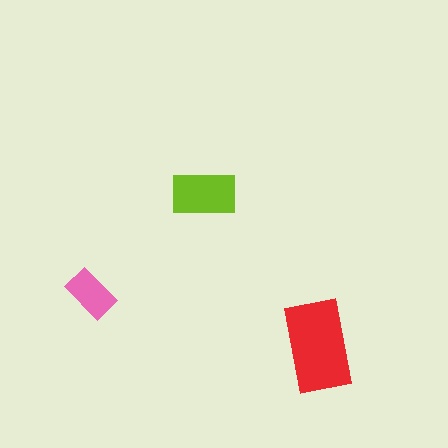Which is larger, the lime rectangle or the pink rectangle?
The lime one.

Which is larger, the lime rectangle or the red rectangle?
The red one.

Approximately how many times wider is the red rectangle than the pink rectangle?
About 2 times wider.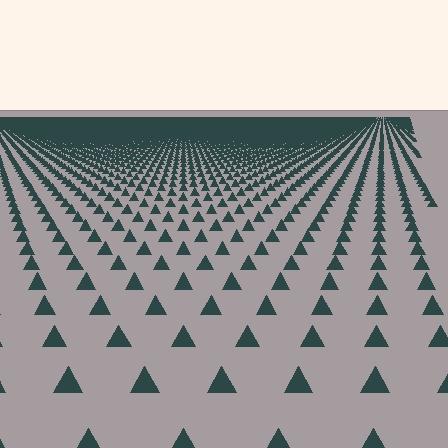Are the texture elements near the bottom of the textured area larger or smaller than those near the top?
Larger. Near the bottom, elements are closer to the viewer and appear at a bigger on-screen size.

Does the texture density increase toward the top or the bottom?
Density increases toward the top.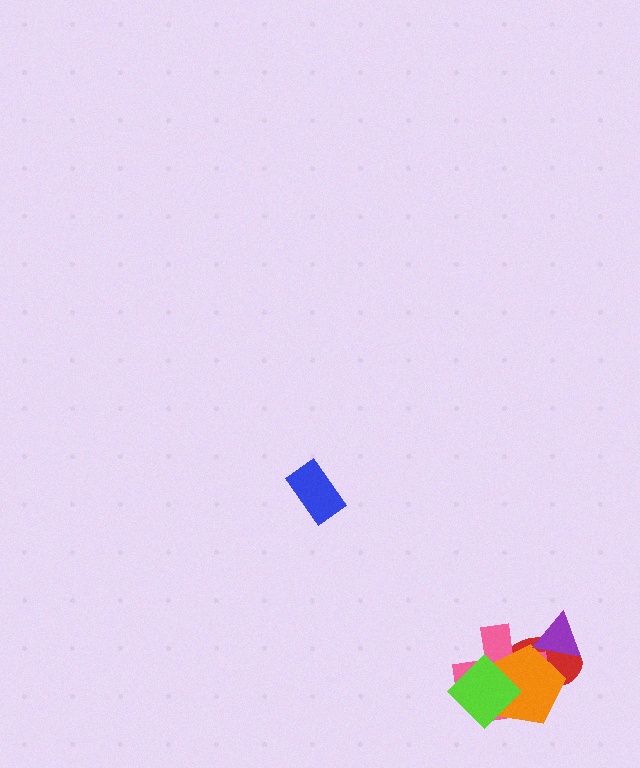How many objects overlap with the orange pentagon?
4 objects overlap with the orange pentagon.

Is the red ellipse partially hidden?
Yes, it is partially covered by another shape.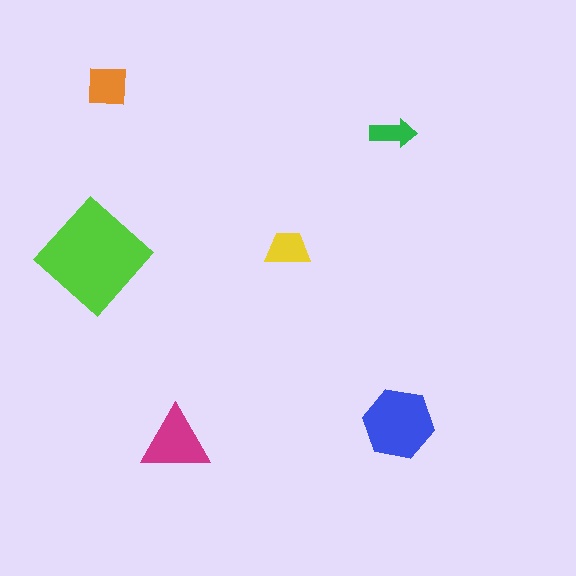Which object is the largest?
The lime diamond.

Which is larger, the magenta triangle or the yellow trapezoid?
The magenta triangle.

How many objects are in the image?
There are 6 objects in the image.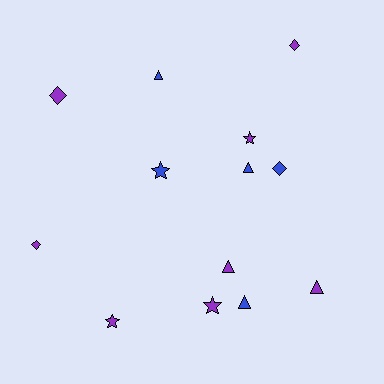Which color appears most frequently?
Purple, with 8 objects.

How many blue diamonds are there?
There is 1 blue diamond.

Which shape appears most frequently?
Triangle, with 5 objects.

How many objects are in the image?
There are 13 objects.